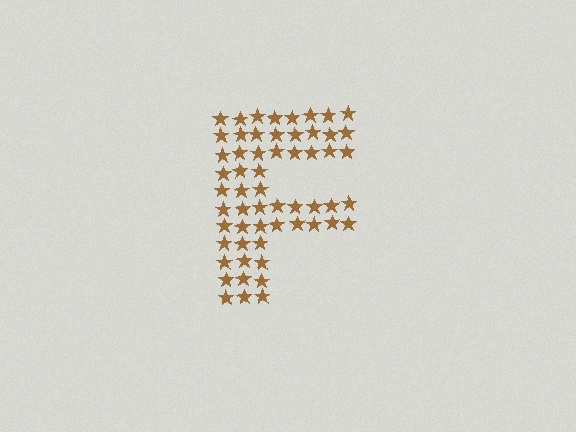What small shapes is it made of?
It is made of small stars.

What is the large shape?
The large shape is the letter F.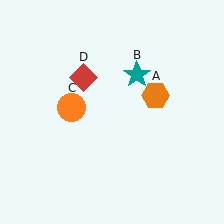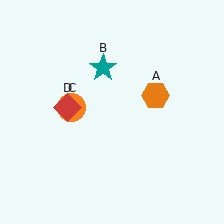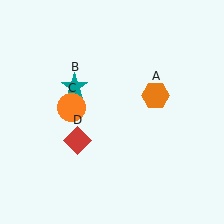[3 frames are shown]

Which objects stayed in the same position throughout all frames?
Orange hexagon (object A) and orange circle (object C) remained stationary.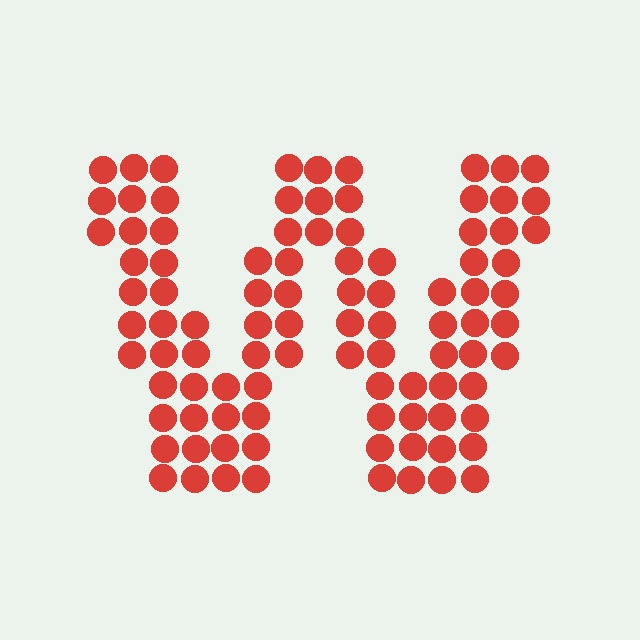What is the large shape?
The large shape is the letter W.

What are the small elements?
The small elements are circles.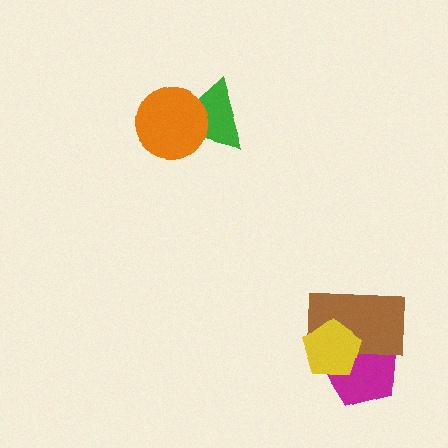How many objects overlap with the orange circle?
1 object overlaps with the orange circle.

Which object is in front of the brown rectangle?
The yellow pentagon is in front of the brown rectangle.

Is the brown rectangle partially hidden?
Yes, it is partially covered by another shape.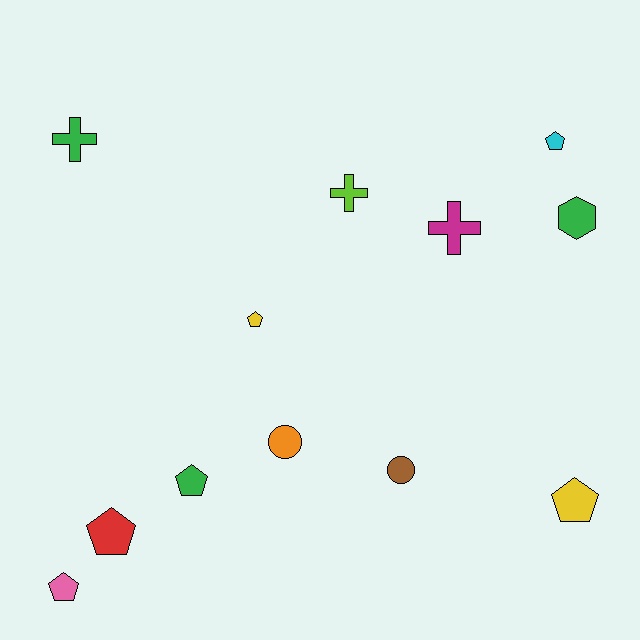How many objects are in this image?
There are 12 objects.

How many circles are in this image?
There are 2 circles.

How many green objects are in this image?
There are 3 green objects.